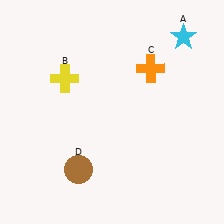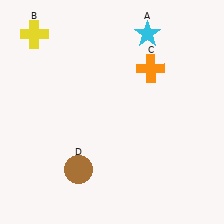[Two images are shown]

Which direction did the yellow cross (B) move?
The yellow cross (B) moved up.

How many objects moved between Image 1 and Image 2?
2 objects moved between the two images.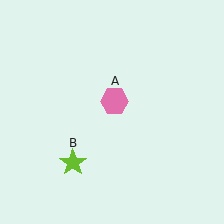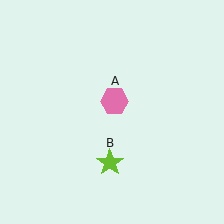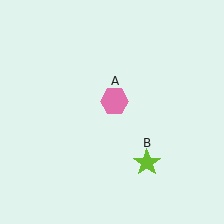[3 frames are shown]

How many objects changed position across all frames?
1 object changed position: lime star (object B).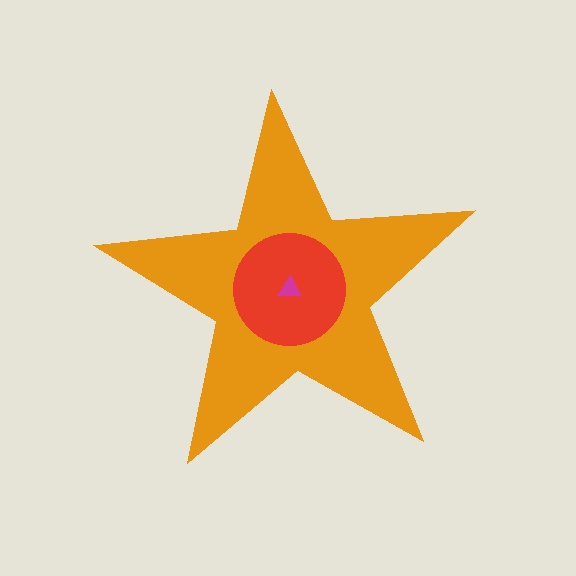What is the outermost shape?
The orange star.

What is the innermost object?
The magenta triangle.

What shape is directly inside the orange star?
The red circle.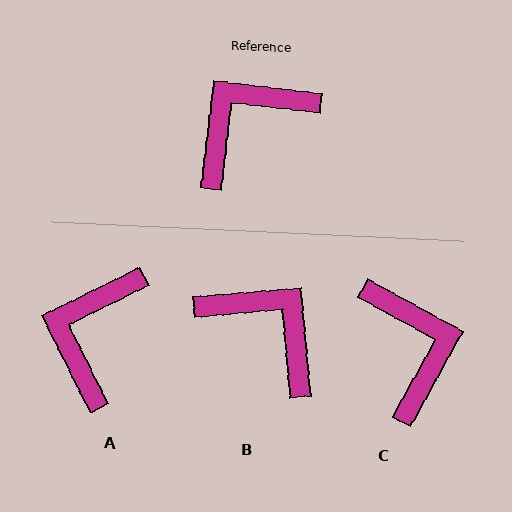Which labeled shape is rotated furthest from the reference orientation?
C, about 112 degrees away.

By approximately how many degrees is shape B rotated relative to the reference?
Approximately 78 degrees clockwise.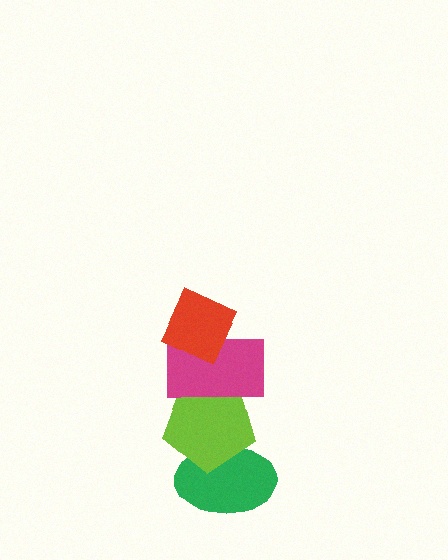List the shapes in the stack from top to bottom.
From top to bottom: the red diamond, the magenta rectangle, the lime pentagon, the green ellipse.